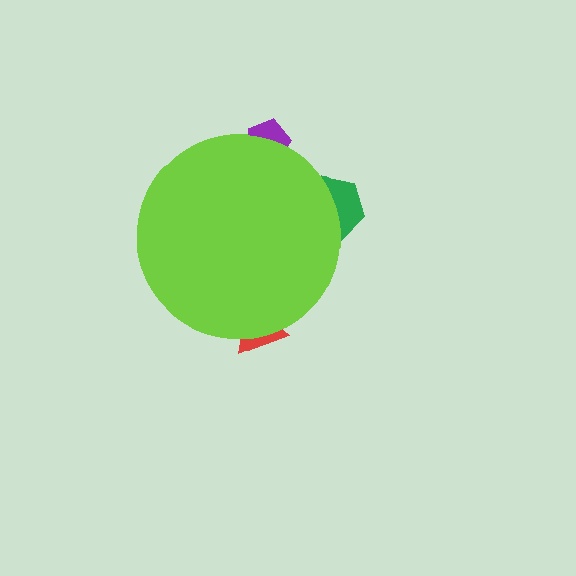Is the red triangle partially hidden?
Yes, the red triangle is partially hidden behind the lime circle.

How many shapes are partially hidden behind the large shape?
3 shapes are partially hidden.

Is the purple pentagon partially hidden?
Yes, the purple pentagon is partially hidden behind the lime circle.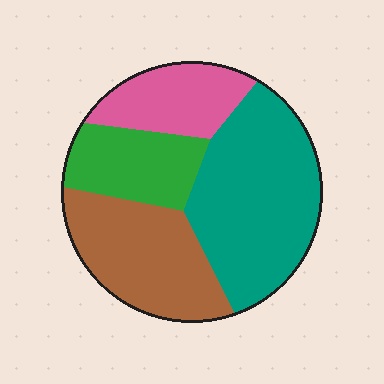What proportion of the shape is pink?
Pink takes up about one sixth (1/6) of the shape.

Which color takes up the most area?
Teal, at roughly 40%.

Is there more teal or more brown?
Teal.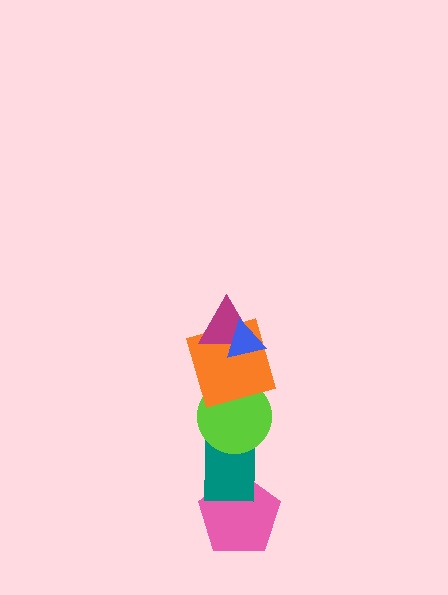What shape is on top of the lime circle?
The orange square is on top of the lime circle.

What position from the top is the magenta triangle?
The magenta triangle is 2nd from the top.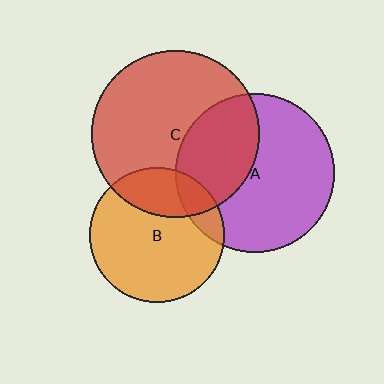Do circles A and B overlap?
Yes.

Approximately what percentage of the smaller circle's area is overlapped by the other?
Approximately 15%.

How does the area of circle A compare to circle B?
Approximately 1.4 times.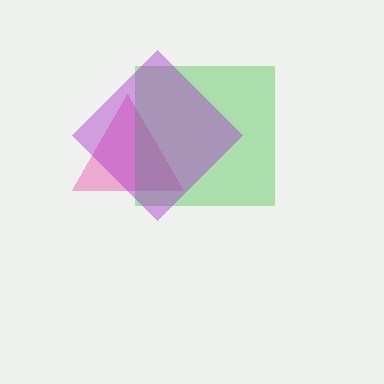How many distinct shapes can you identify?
There are 3 distinct shapes: a pink triangle, a green square, a purple diamond.